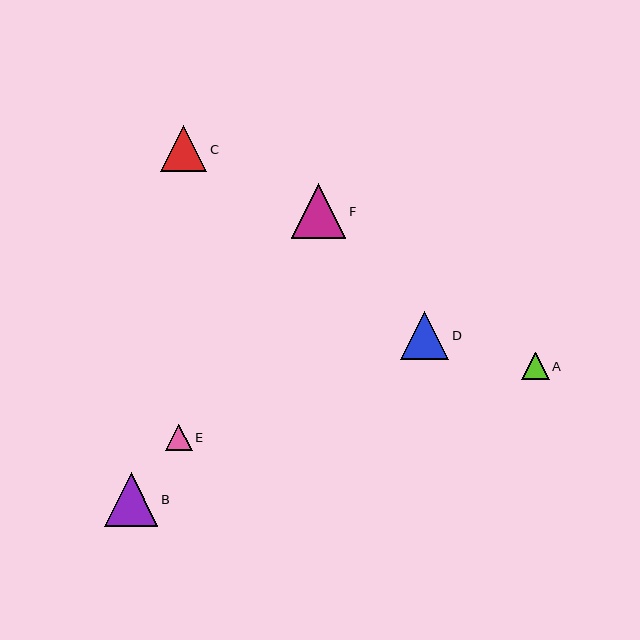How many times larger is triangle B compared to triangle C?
Triangle B is approximately 1.2 times the size of triangle C.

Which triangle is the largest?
Triangle F is the largest with a size of approximately 55 pixels.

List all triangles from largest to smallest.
From largest to smallest: F, B, D, C, A, E.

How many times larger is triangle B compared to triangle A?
Triangle B is approximately 1.9 times the size of triangle A.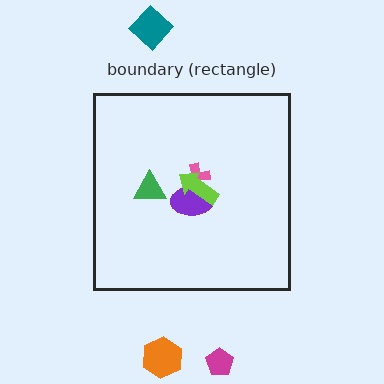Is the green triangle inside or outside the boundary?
Inside.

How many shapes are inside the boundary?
4 inside, 3 outside.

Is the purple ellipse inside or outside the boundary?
Inside.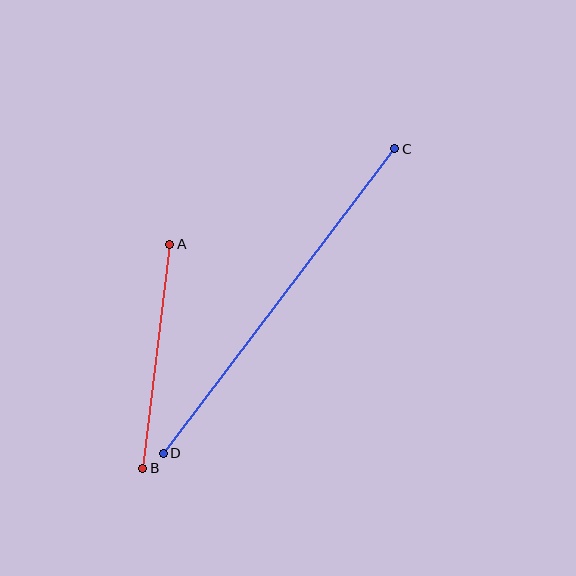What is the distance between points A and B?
The distance is approximately 225 pixels.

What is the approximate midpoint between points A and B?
The midpoint is at approximately (156, 356) pixels.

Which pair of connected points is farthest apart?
Points C and D are farthest apart.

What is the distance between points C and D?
The distance is approximately 383 pixels.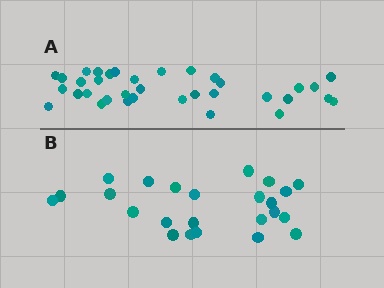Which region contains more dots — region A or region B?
Region A (the top region) has more dots.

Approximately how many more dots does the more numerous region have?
Region A has roughly 12 or so more dots than region B.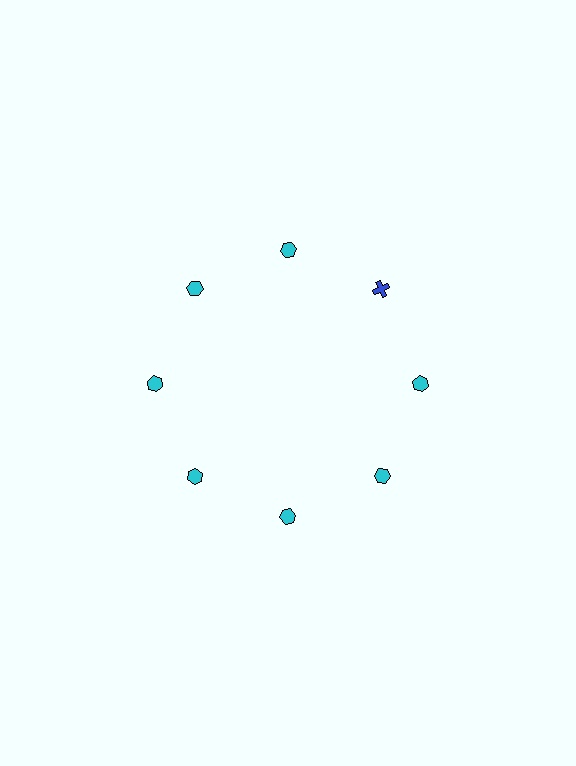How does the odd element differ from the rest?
It differs in both color (blue instead of cyan) and shape (cross instead of hexagon).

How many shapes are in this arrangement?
There are 8 shapes arranged in a ring pattern.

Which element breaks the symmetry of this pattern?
The blue cross at roughly the 2 o'clock position breaks the symmetry. All other shapes are cyan hexagons.